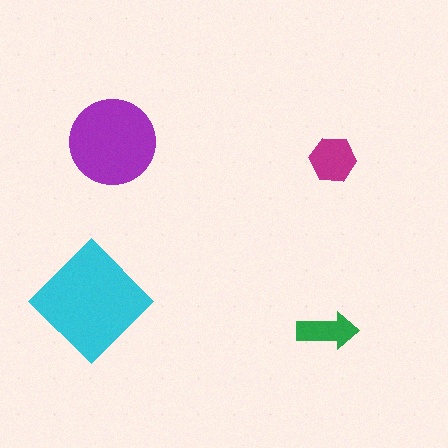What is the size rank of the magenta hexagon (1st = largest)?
3rd.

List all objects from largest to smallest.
The cyan diamond, the purple circle, the magenta hexagon, the green arrow.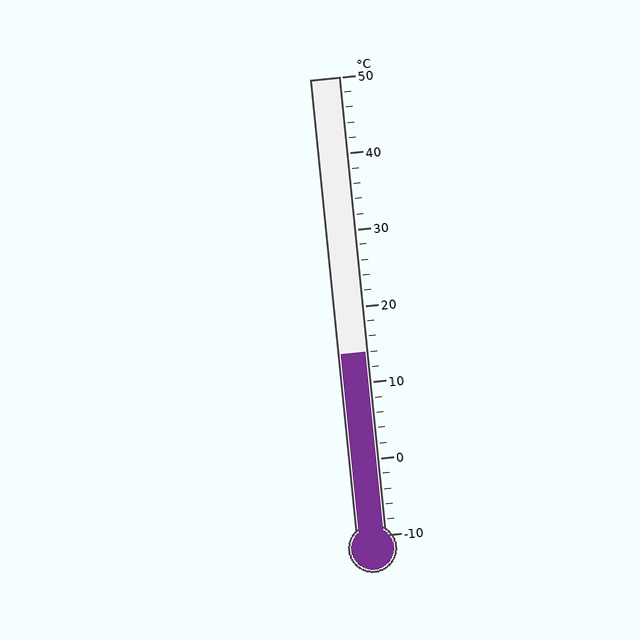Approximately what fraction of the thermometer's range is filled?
The thermometer is filled to approximately 40% of its range.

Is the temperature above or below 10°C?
The temperature is above 10°C.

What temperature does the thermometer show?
The thermometer shows approximately 14°C.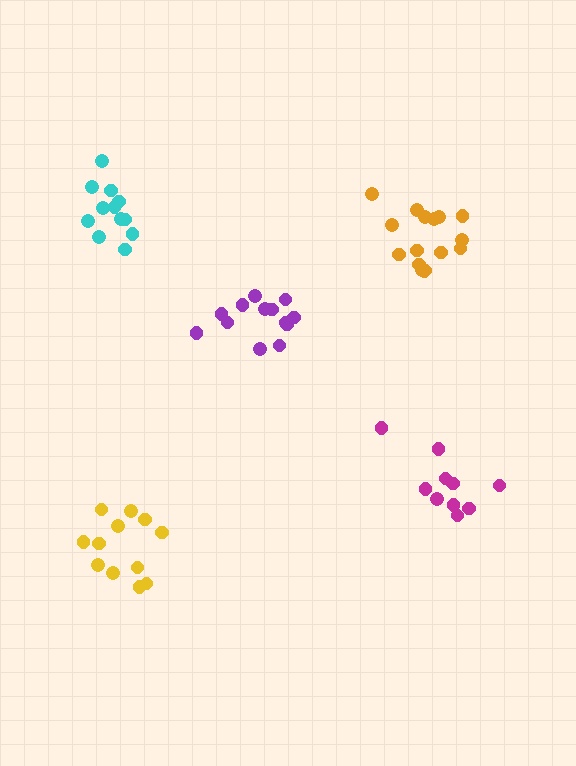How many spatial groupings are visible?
There are 5 spatial groupings.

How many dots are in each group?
Group 1: 13 dots, Group 2: 12 dots, Group 3: 12 dots, Group 4: 10 dots, Group 5: 16 dots (63 total).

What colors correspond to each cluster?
The clusters are colored: purple, cyan, yellow, magenta, orange.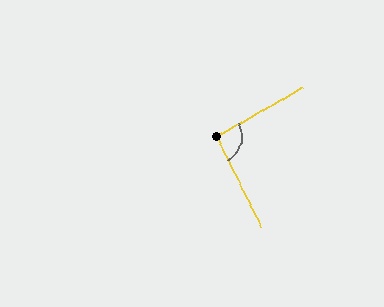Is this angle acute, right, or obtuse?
It is approximately a right angle.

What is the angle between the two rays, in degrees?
Approximately 93 degrees.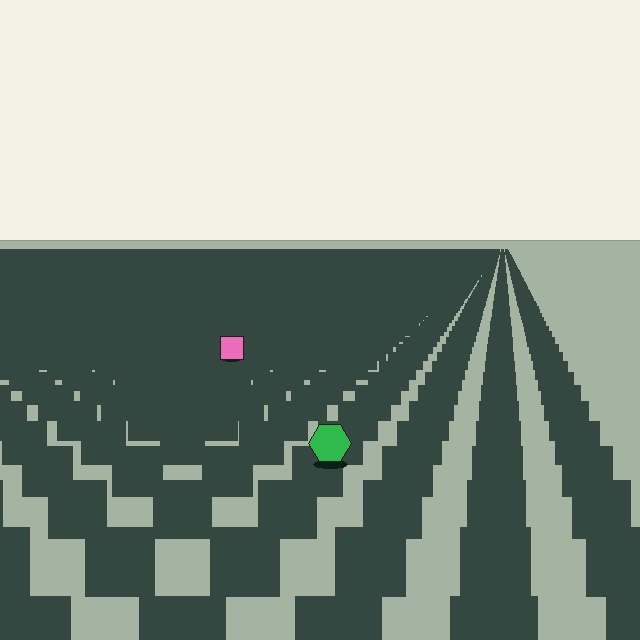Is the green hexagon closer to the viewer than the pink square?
Yes. The green hexagon is closer — you can tell from the texture gradient: the ground texture is coarser near it.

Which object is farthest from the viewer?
The pink square is farthest from the viewer. It appears smaller and the ground texture around it is denser.